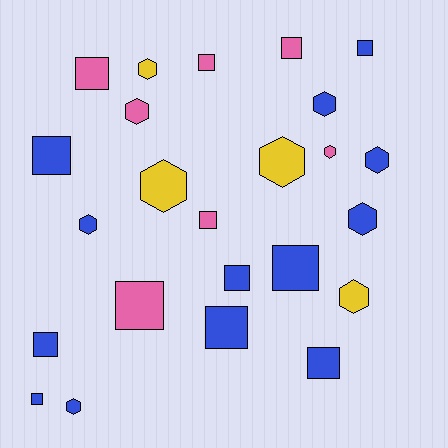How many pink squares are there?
There are 5 pink squares.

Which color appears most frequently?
Blue, with 13 objects.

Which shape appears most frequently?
Square, with 13 objects.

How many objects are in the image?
There are 24 objects.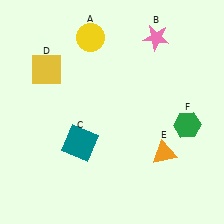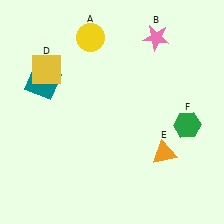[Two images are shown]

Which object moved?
The teal square (C) moved up.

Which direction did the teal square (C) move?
The teal square (C) moved up.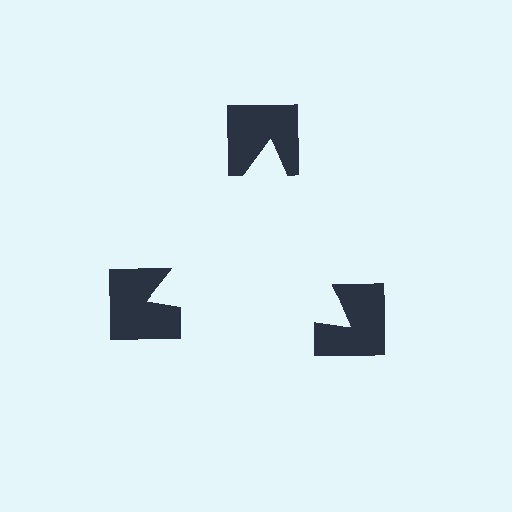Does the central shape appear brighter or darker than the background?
It typically appears slightly brighter than the background, even though no actual brightness change is drawn.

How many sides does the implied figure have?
3 sides.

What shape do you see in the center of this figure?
An illusory triangle — its edges are inferred from the aligned wedge cuts in the notched squares, not physically drawn.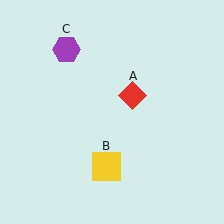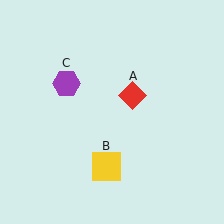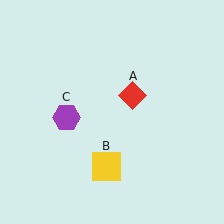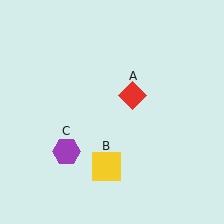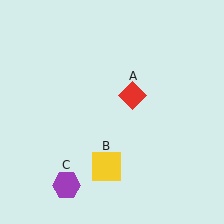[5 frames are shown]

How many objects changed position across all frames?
1 object changed position: purple hexagon (object C).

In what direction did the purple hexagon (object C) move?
The purple hexagon (object C) moved down.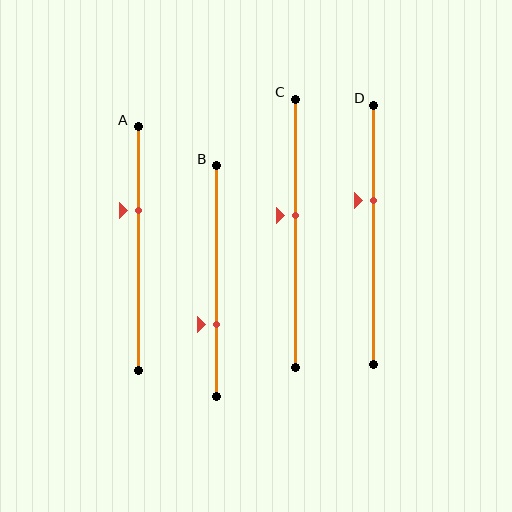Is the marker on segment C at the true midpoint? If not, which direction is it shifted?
No, the marker on segment C is shifted upward by about 7% of the segment length.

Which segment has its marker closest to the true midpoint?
Segment C has its marker closest to the true midpoint.